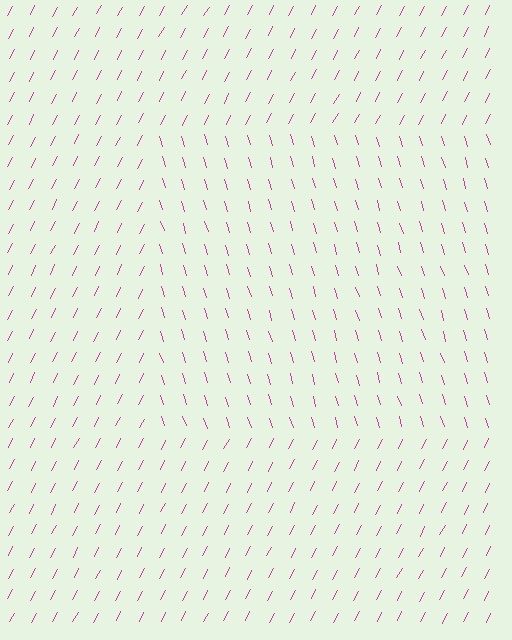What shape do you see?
I see a rectangle.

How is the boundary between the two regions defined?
The boundary is defined purely by a change in line orientation (approximately 45 degrees difference). All lines are the same color and thickness.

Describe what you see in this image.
The image is filled with small magenta line segments. A rectangle region in the image has lines oriented differently from the surrounding lines, creating a visible texture boundary.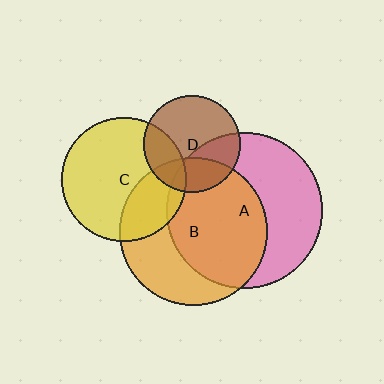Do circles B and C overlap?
Yes.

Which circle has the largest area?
Circle A (pink).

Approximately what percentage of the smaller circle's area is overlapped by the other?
Approximately 30%.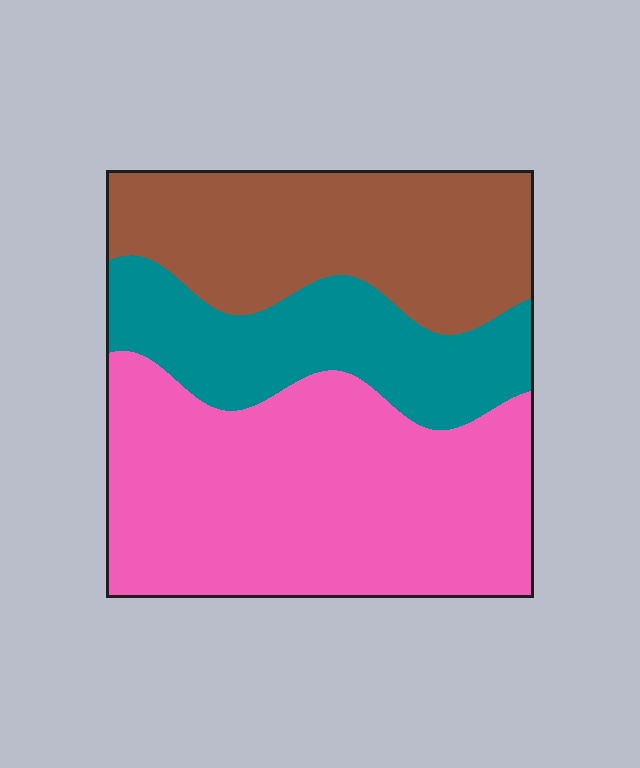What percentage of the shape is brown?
Brown covers 30% of the shape.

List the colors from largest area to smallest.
From largest to smallest: pink, brown, teal.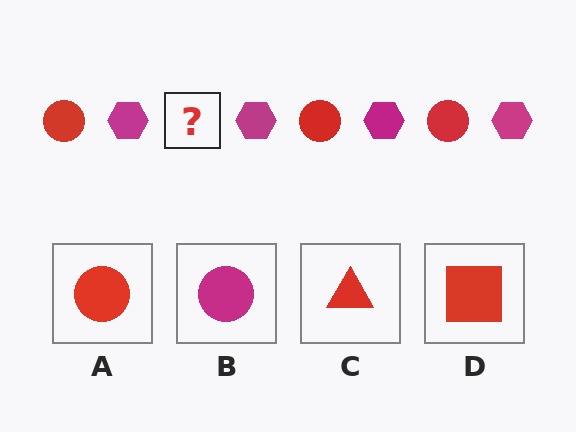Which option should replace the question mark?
Option A.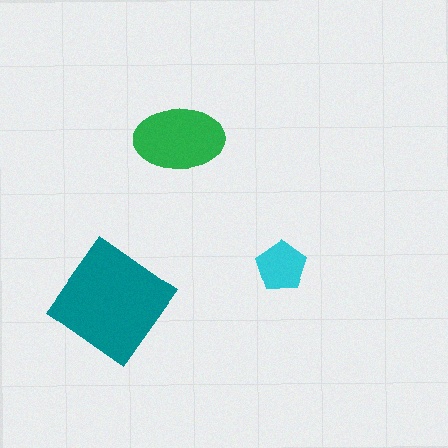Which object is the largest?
The teal diamond.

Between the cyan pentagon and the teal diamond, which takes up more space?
The teal diamond.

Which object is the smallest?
The cyan pentagon.